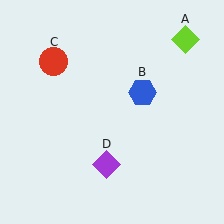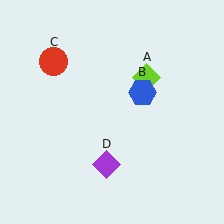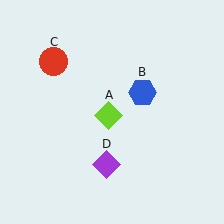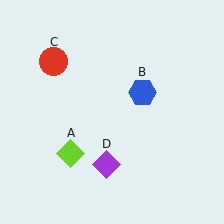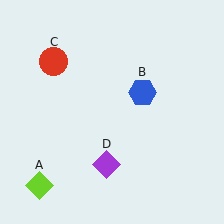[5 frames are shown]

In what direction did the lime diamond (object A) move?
The lime diamond (object A) moved down and to the left.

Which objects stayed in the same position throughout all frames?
Blue hexagon (object B) and red circle (object C) and purple diamond (object D) remained stationary.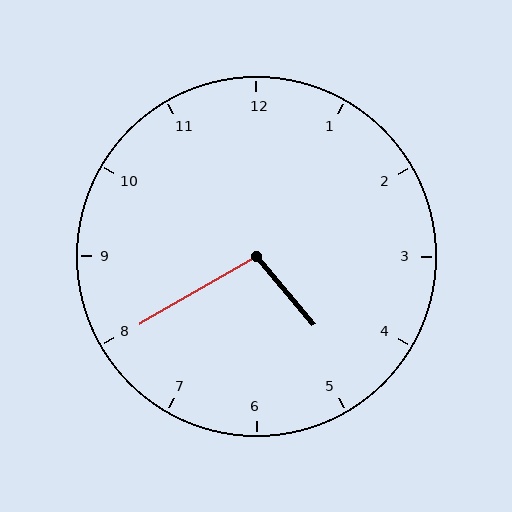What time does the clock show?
4:40.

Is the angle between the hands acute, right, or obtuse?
It is obtuse.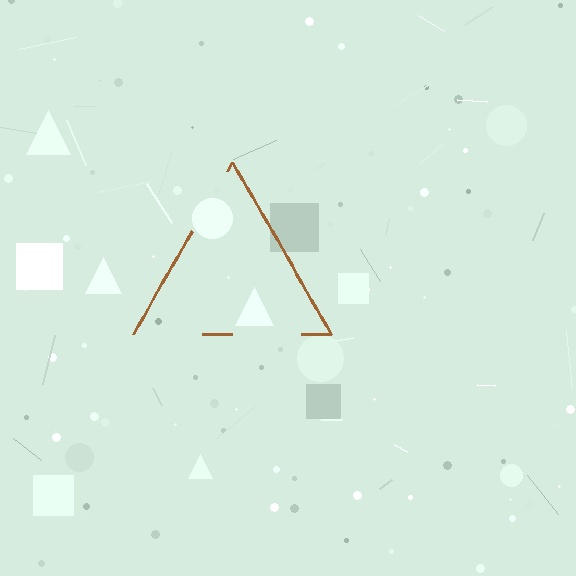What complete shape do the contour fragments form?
The contour fragments form a triangle.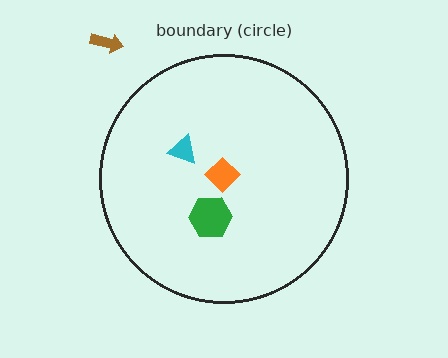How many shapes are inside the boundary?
3 inside, 1 outside.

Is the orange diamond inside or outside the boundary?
Inside.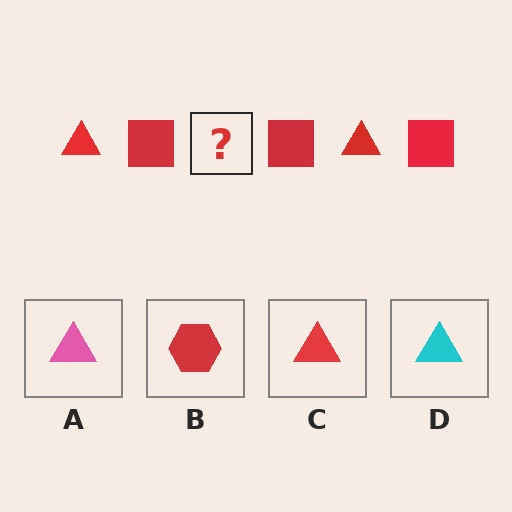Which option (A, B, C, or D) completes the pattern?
C.